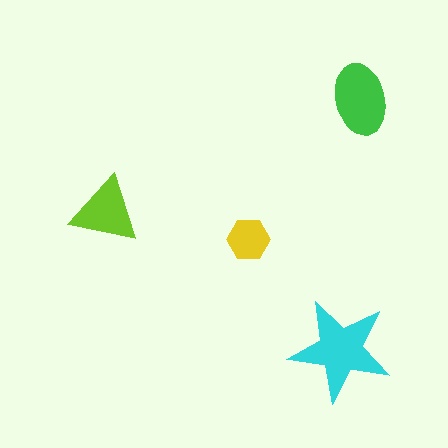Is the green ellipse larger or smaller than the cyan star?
Smaller.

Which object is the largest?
The cyan star.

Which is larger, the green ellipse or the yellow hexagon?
The green ellipse.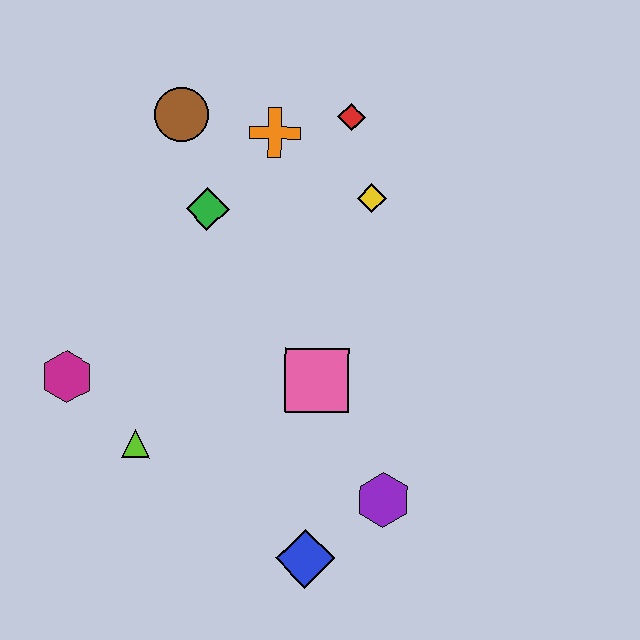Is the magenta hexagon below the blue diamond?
No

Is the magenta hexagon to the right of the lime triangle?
No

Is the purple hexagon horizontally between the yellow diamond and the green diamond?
No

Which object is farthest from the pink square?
The brown circle is farthest from the pink square.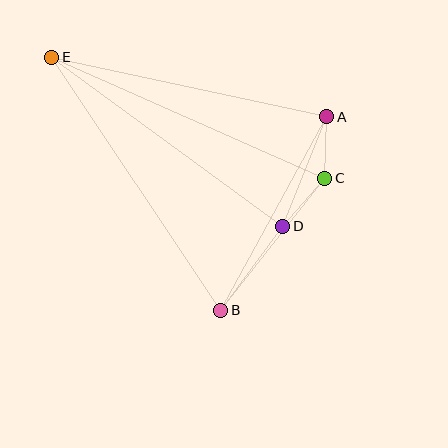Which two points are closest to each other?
Points A and C are closest to each other.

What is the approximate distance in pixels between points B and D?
The distance between B and D is approximately 104 pixels.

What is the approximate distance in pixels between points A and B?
The distance between A and B is approximately 220 pixels.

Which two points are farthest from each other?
Points B and E are farthest from each other.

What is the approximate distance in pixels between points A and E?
The distance between A and E is approximately 281 pixels.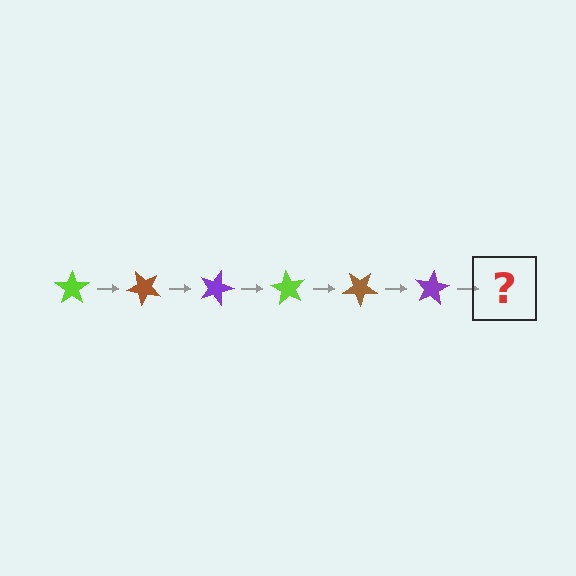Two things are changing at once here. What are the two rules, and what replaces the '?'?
The two rules are that it rotates 45 degrees each step and the color cycles through lime, brown, and purple. The '?' should be a lime star, rotated 270 degrees from the start.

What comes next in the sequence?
The next element should be a lime star, rotated 270 degrees from the start.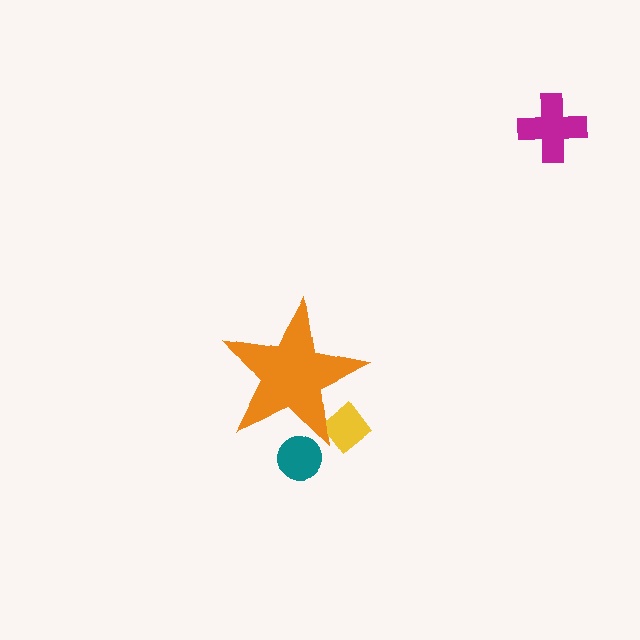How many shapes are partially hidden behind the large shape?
2 shapes are partially hidden.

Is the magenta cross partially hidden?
No, the magenta cross is fully visible.